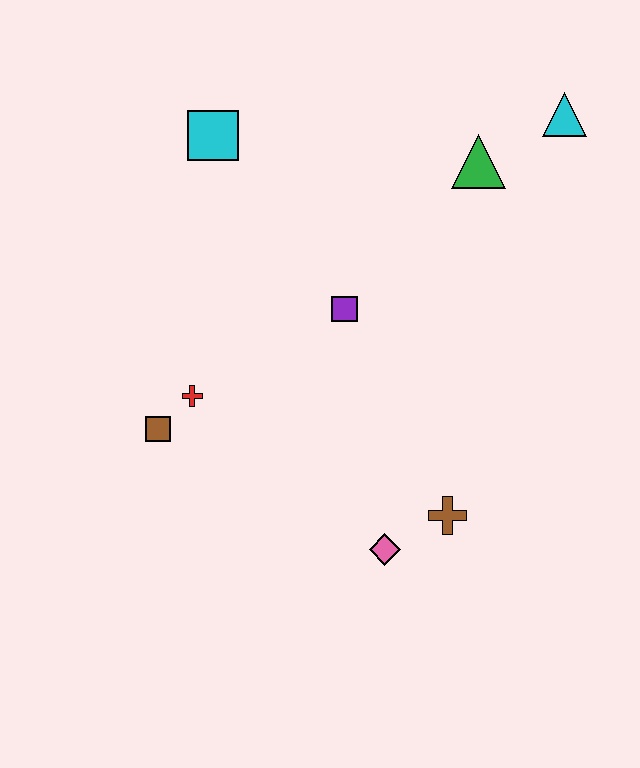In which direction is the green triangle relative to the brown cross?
The green triangle is above the brown cross.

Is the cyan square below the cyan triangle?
Yes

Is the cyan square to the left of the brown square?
No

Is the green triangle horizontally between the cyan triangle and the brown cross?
Yes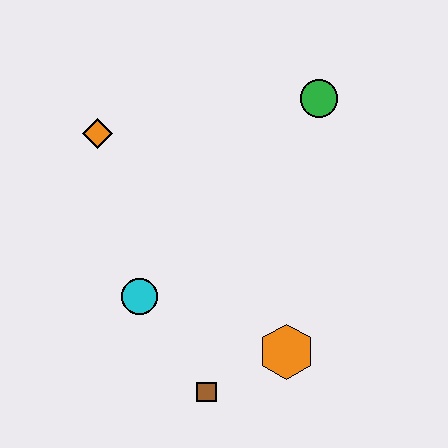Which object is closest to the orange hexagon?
The brown square is closest to the orange hexagon.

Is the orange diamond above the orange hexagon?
Yes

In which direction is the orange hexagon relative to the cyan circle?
The orange hexagon is to the right of the cyan circle.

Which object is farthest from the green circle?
The brown square is farthest from the green circle.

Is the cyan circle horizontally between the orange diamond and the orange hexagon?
Yes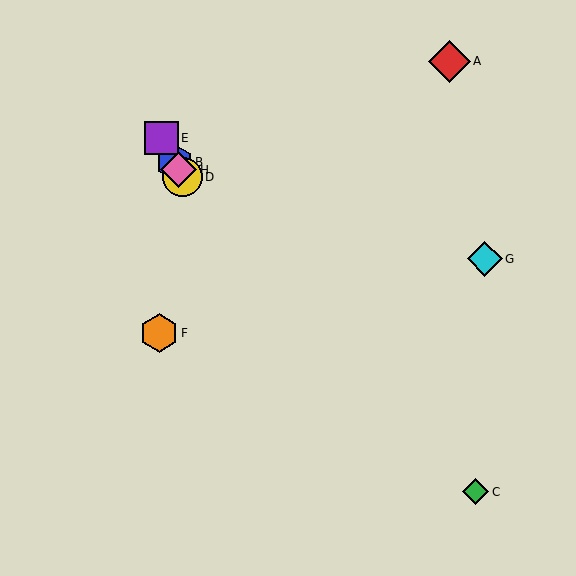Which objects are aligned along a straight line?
Objects B, D, E, H are aligned along a straight line.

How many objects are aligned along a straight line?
4 objects (B, D, E, H) are aligned along a straight line.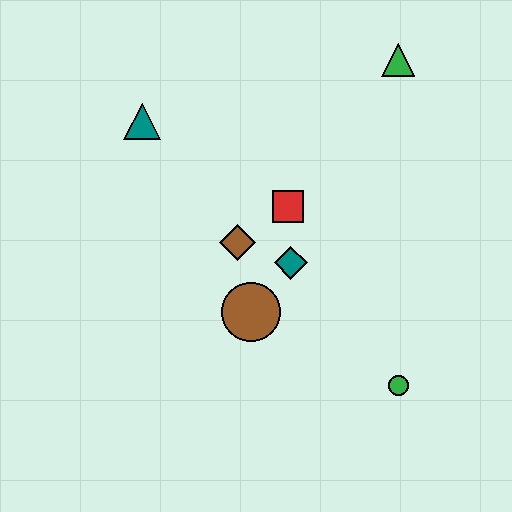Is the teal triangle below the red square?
No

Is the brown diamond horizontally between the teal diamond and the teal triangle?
Yes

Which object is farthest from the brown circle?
The green triangle is farthest from the brown circle.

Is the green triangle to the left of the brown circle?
No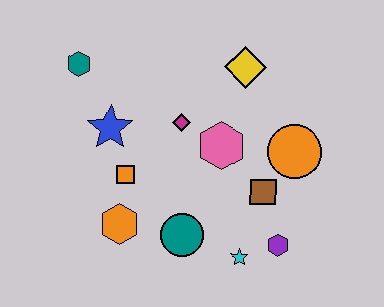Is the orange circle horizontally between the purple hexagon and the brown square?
No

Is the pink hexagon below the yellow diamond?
Yes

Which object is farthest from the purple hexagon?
The teal hexagon is farthest from the purple hexagon.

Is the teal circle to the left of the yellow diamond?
Yes